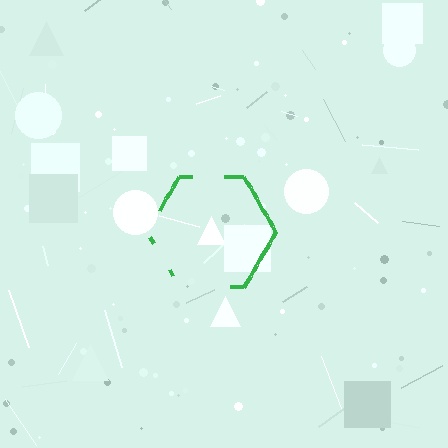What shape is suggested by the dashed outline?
The dashed outline suggests a hexagon.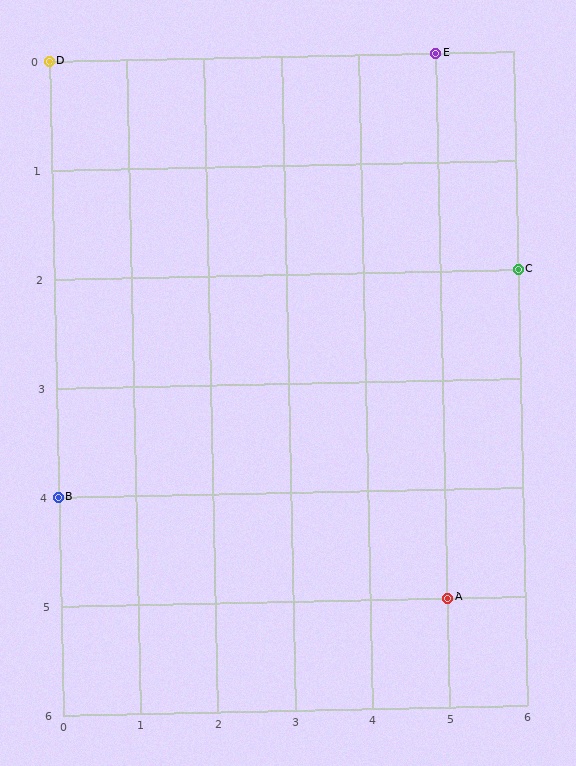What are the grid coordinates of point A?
Point A is at grid coordinates (5, 5).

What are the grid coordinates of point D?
Point D is at grid coordinates (0, 0).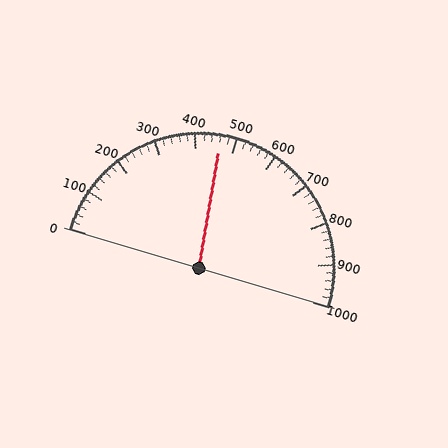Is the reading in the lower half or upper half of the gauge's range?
The reading is in the lower half of the range (0 to 1000).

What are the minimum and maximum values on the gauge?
The gauge ranges from 0 to 1000.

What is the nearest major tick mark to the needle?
The nearest major tick mark is 500.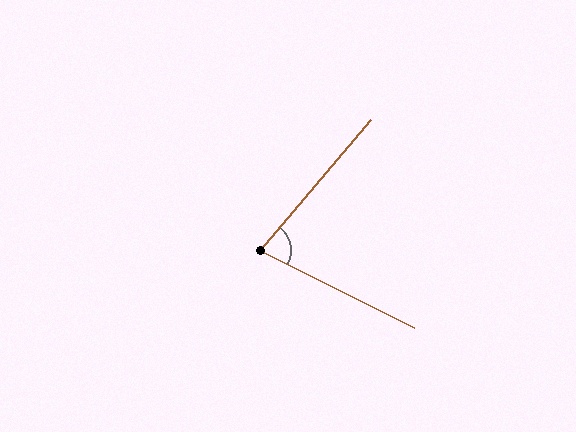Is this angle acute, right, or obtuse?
It is acute.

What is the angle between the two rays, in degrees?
Approximately 76 degrees.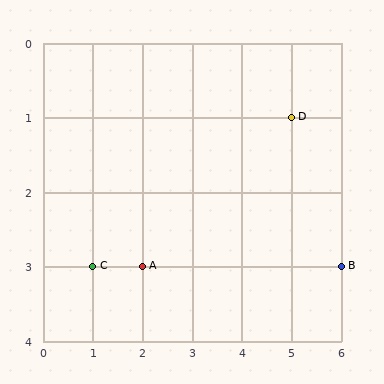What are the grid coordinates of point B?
Point B is at grid coordinates (6, 3).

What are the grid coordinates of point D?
Point D is at grid coordinates (5, 1).